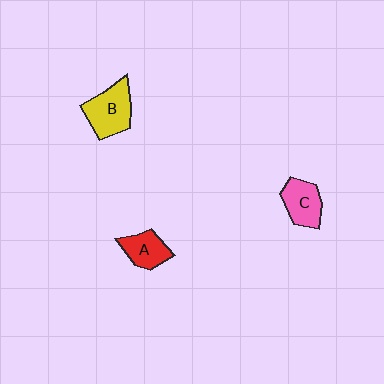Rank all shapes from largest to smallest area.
From largest to smallest: B (yellow), C (pink), A (red).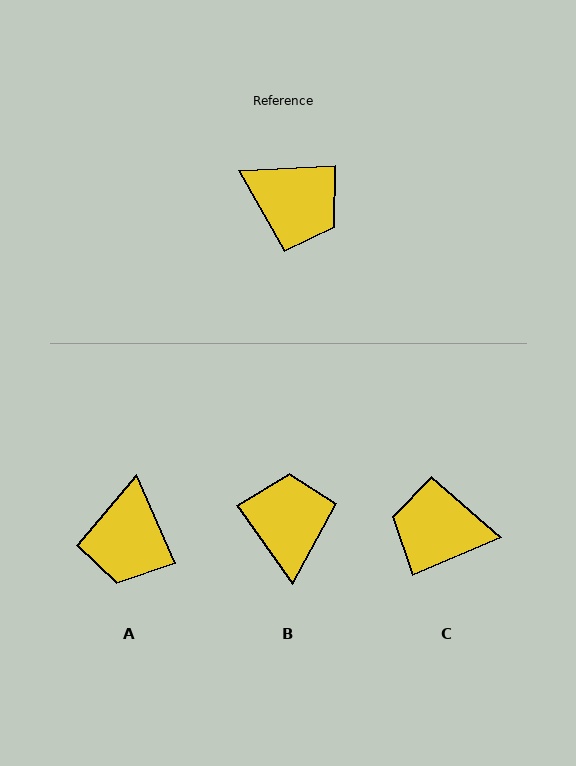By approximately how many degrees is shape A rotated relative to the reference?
Approximately 70 degrees clockwise.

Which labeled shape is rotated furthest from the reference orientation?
C, about 160 degrees away.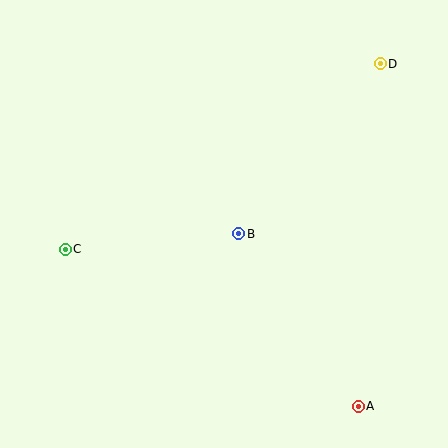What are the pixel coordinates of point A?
Point A is at (358, 406).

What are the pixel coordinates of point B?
Point B is at (239, 234).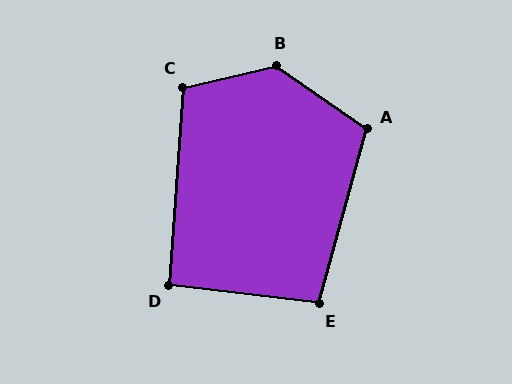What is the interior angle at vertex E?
Approximately 99 degrees (obtuse).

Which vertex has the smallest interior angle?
D, at approximately 93 degrees.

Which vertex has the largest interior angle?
B, at approximately 132 degrees.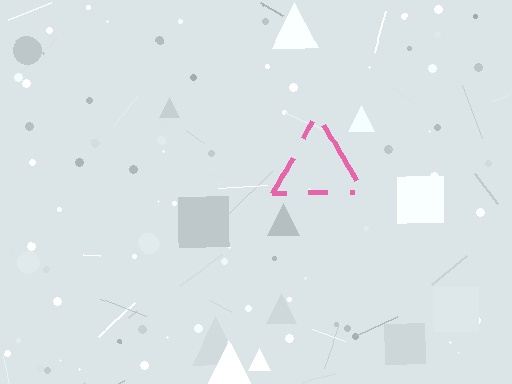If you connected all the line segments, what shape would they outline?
They would outline a triangle.